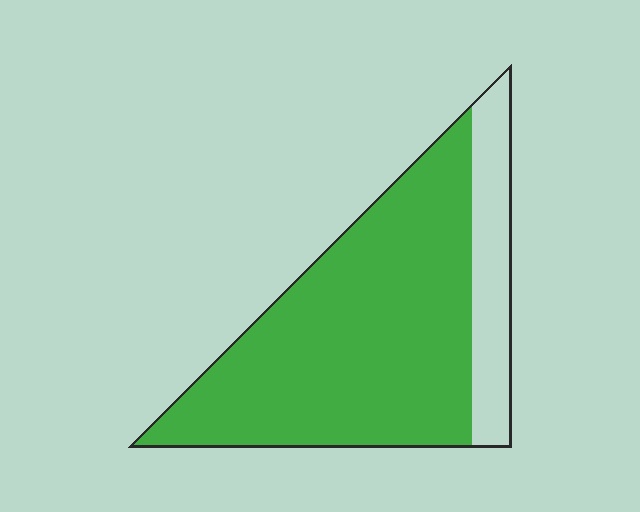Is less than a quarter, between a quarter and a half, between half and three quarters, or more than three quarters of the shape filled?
More than three quarters.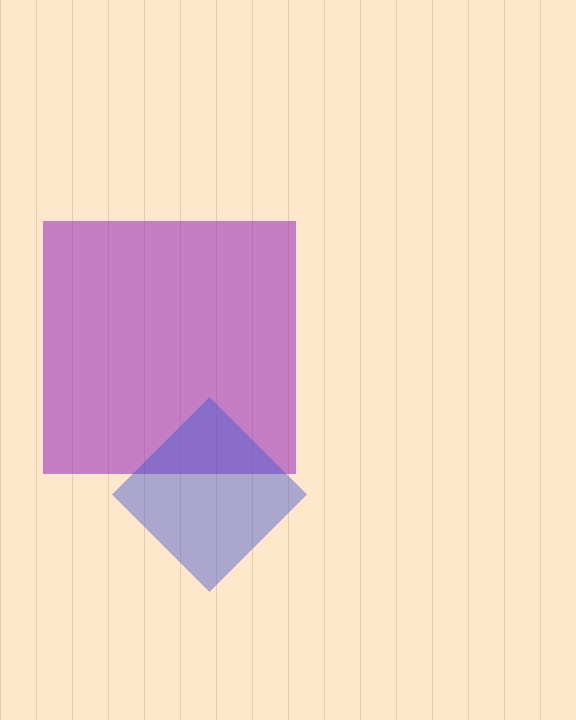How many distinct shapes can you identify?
There are 2 distinct shapes: a purple square, a blue diamond.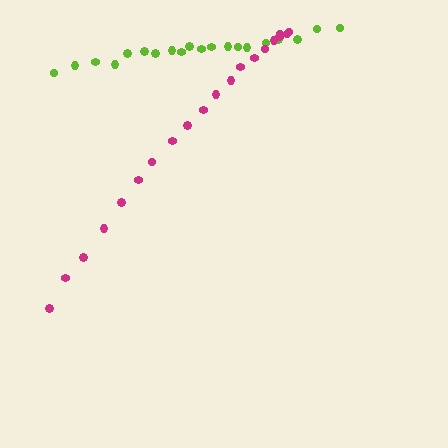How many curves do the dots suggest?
There are 2 distinct paths.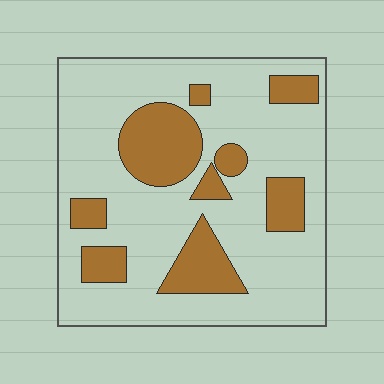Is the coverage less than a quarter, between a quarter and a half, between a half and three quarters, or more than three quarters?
Less than a quarter.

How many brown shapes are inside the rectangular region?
9.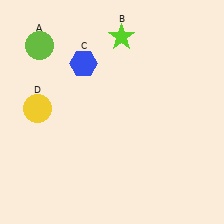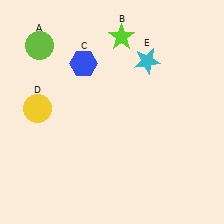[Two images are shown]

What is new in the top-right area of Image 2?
A cyan star (E) was added in the top-right area of Image 2.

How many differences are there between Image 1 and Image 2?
There is 1 difference between the two images.